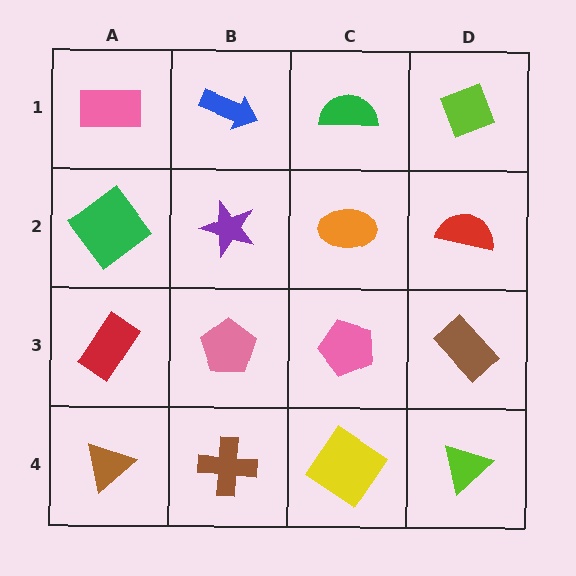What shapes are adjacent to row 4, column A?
A red rectangle (row 3, column A), a brown cross (row 4, column B).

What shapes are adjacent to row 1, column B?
A purple star (row 2, column B), a pink rectangle (row 1, column A), a green semicircle (row 1, column C).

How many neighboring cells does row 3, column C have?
4.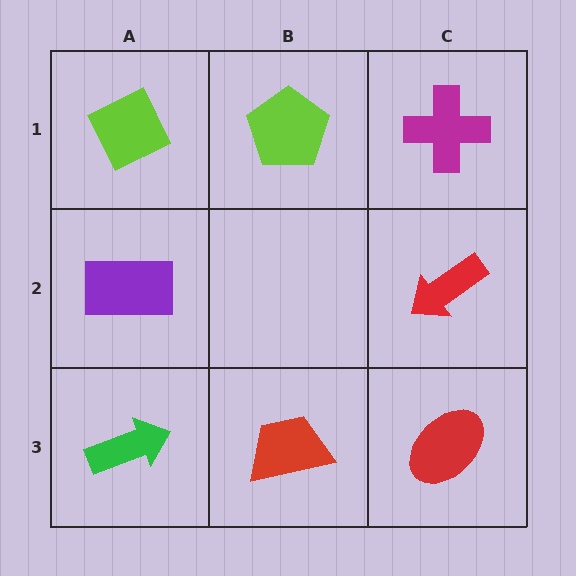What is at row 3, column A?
A green arrow.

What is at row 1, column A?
A lime diamond.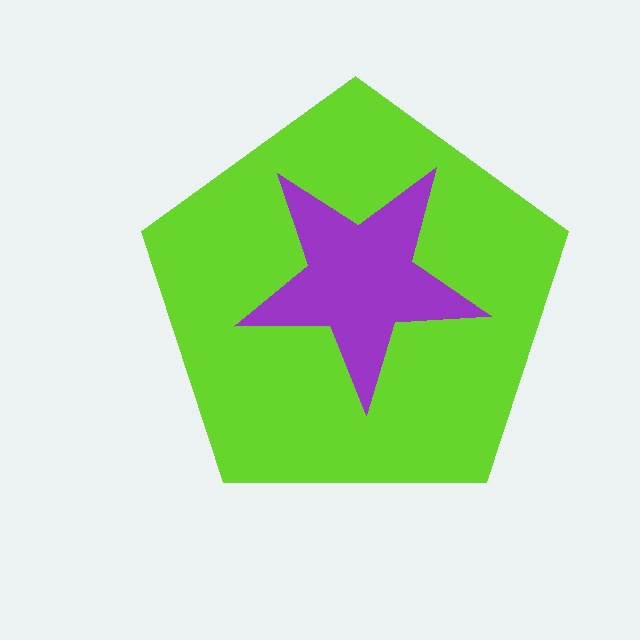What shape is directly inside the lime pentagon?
The purple star.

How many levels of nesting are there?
2.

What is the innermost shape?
The purple star.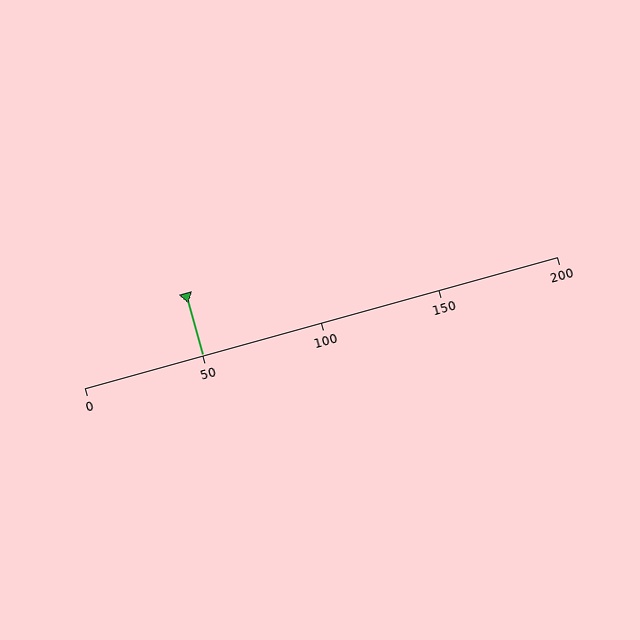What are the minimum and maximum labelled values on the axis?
The axis runs from 0 to 200.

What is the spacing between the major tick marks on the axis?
The major ticks are spaced 50 apart.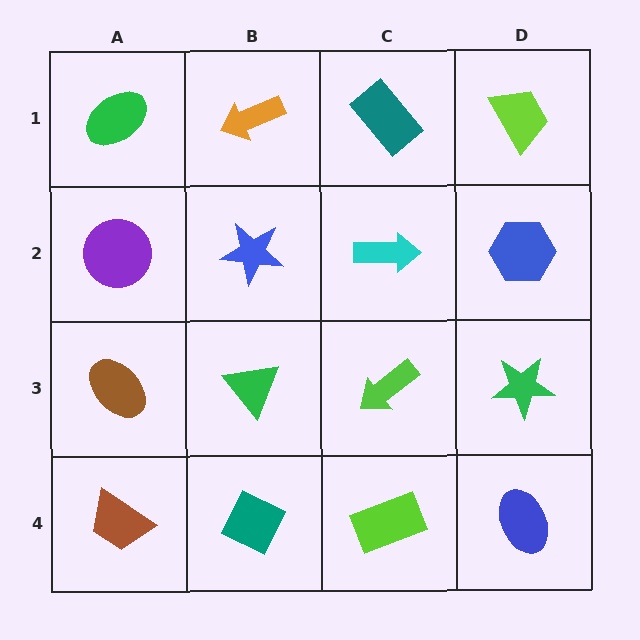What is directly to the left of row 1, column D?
A teal rectangle.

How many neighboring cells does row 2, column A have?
3.